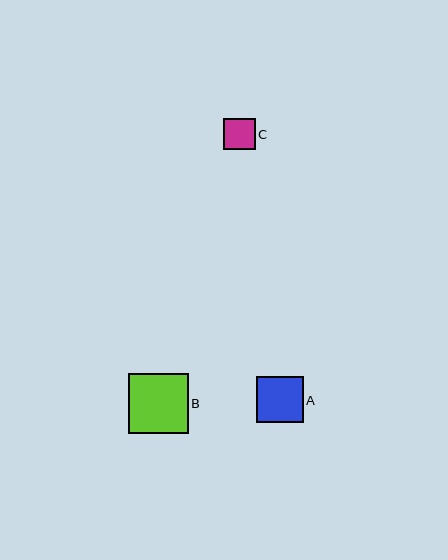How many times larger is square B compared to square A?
Square B is approximately 1.3 times the size of square A.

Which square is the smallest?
Square C is the smallest with a size of approximately 32 pixels.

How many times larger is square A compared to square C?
Square A is approximately 1.5 times the size of square C.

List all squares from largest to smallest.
From largest to smallest: B, A, C.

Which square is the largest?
Square B is the largest with a size of approximately 60 pixels.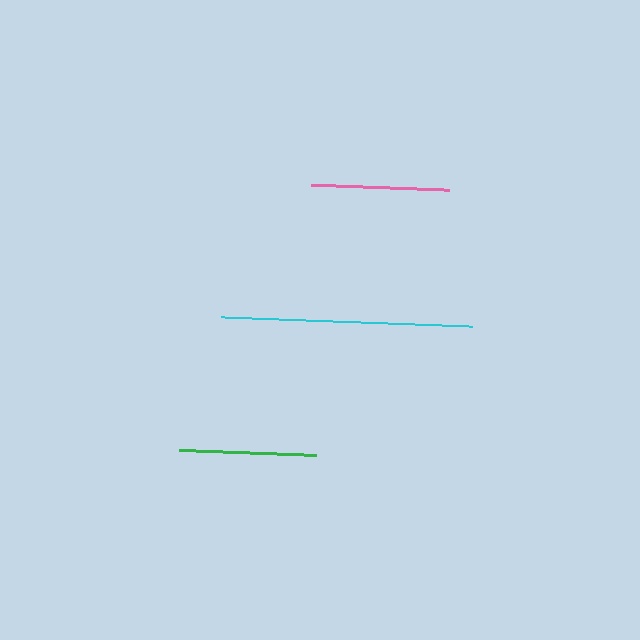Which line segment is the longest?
The cyan line is the longest at approximately 251 pixels.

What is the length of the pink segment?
The pink segment is approximately 138 pixels long.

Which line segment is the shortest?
The green line is the shortest at approximately 136 pixels.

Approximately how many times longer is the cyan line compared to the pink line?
The cyan line is approximately 1.8 times the length of the pink line.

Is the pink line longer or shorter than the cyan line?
The cyan line is longer than the pink line.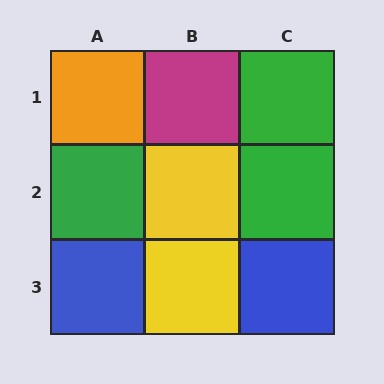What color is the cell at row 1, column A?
Orange.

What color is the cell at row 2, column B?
Yellow.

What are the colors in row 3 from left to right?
Blue, yellow, blue.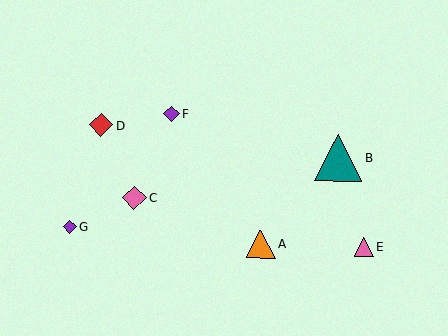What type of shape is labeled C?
Shape C is a pink diamond.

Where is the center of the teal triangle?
The center of the teal triangle is at (338, 157).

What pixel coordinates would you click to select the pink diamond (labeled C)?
Click at (134, 198) to select the pink diamond C.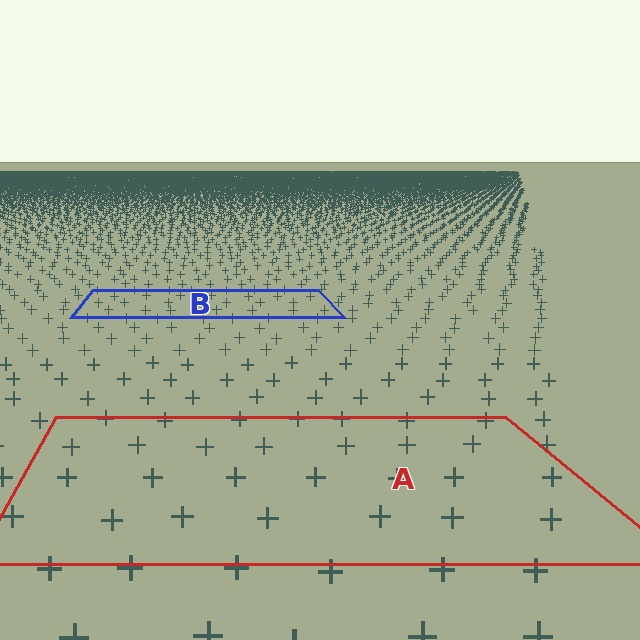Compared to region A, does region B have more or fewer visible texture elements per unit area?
Region B has more texture elements per unit area — they are packed more densely because it is farther away.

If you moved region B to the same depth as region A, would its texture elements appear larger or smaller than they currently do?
They would appear larger. At a closer depth, the same texture elements are projected at a bigger on-screen size.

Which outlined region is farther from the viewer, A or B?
Region B is farther from the viewer — the texture elements inside it appear smaller and more densely packed.